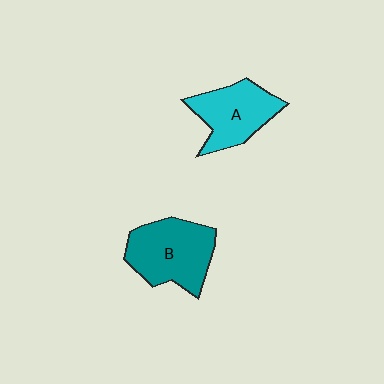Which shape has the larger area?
Shape B (teal).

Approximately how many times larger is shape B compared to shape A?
Approximately 1.2 times.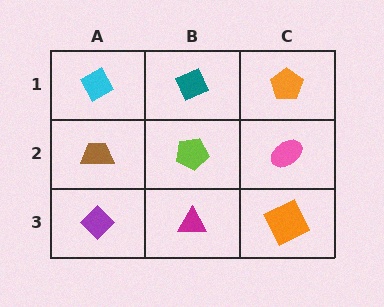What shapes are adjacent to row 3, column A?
A brown trapezoid (row 2, column A), a magenta triangle (row 3, column B).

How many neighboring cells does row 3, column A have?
2.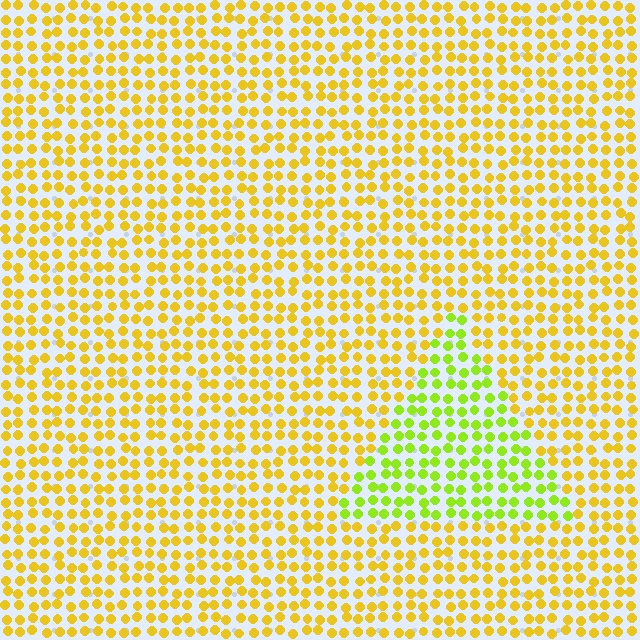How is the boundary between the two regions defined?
The boundary is defined purely by a slight shift in hue (about 37 degrees). Spacing, size, and orientation are identical on both sides.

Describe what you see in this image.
The image is filled with small yellow elements in a uniform arrangement. A triangle-shaped region is visible where the elements are tinted to a slightly different hue, forming a subtle color boundary.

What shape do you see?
I see a triangle.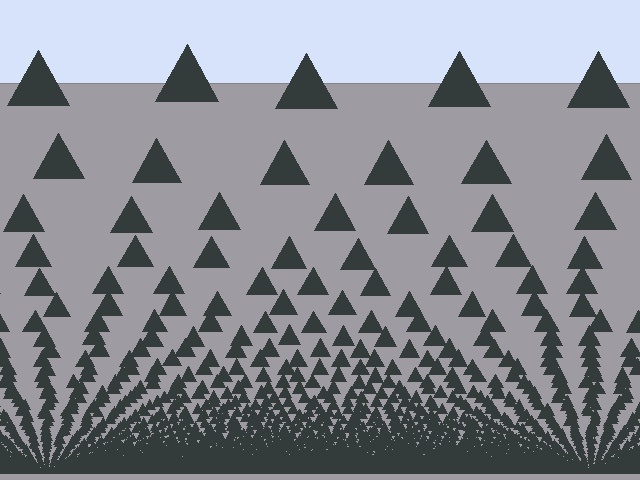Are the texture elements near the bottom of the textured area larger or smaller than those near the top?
Smaller. The gradient is inverted — elements near the bottom are smaller and denser.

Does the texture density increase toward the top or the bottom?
Density increases toward the bottom.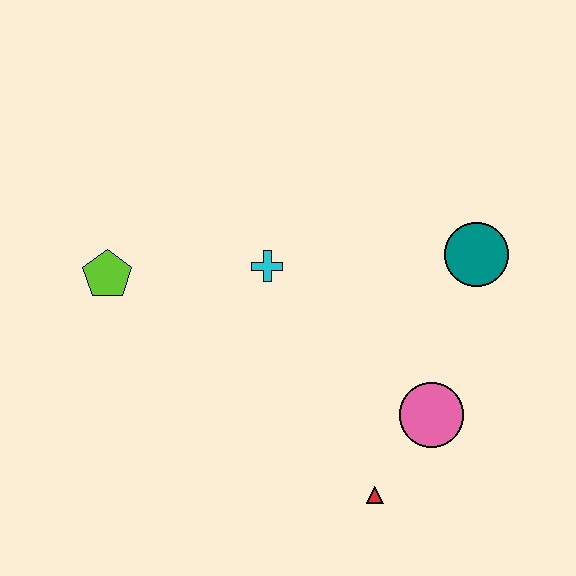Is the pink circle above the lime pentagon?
No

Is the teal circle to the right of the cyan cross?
Yes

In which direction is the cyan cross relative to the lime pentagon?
The cyan cross is to the right of the lime pentagon.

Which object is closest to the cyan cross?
The lime pentagon is closest to the cyan cross.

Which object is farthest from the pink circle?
The lime pentagon is farthest from the pink circle.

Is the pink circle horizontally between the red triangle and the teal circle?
Yes